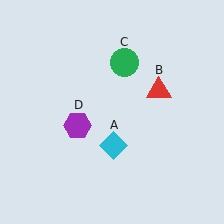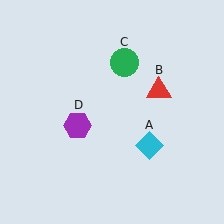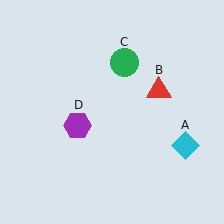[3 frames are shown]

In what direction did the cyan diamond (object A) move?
The cyan diamond (object A) moved right.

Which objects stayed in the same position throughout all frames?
Red triangle (object B) and green circle (object C) and purple hexagon (object D) remained stationary.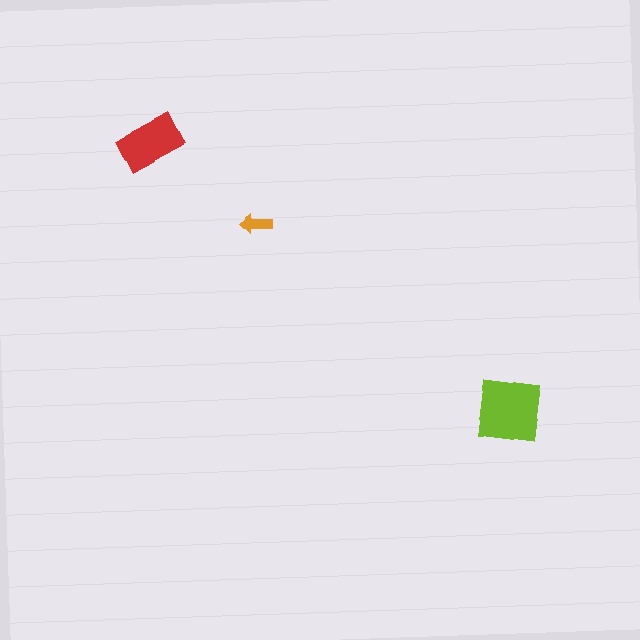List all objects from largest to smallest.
The lime square, the red rectangle, the orange arrow.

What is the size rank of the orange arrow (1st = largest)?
3rd.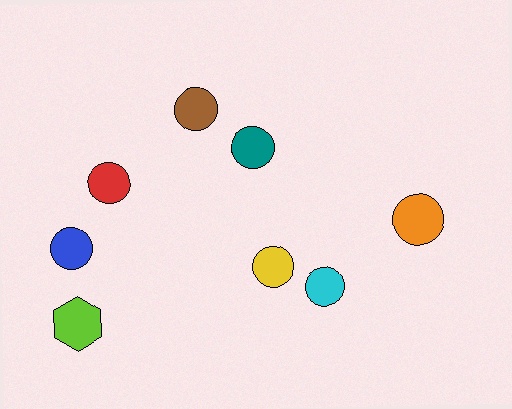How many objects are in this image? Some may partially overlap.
There are 8 objects.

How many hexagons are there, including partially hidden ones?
There is 1 hexagon.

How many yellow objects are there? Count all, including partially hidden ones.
There is 1 yellow object.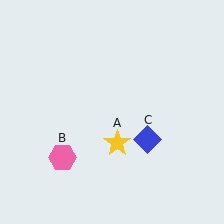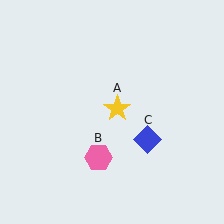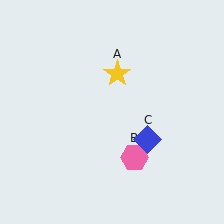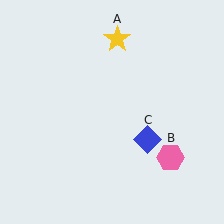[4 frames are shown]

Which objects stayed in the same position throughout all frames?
Blue diamond (object C) remained stationary.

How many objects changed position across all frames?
2 objects changed position: yellow star (object A), pink hexagon (object B).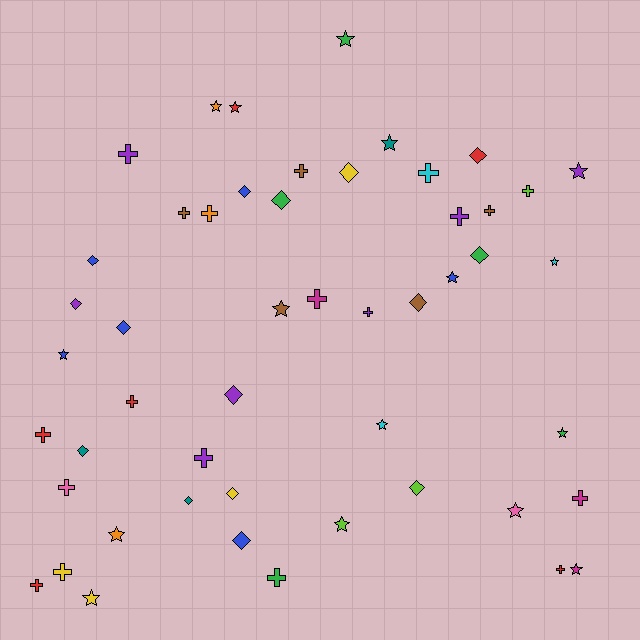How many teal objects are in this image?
There are 3 teal objects.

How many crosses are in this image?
There are 19 crosses.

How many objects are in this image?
There are 50 objects.